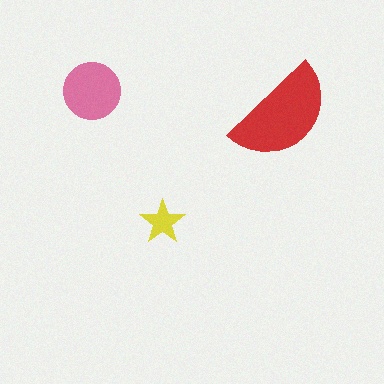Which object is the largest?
The red semicircle.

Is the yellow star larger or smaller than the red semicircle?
Smaller.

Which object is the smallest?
The yellow star.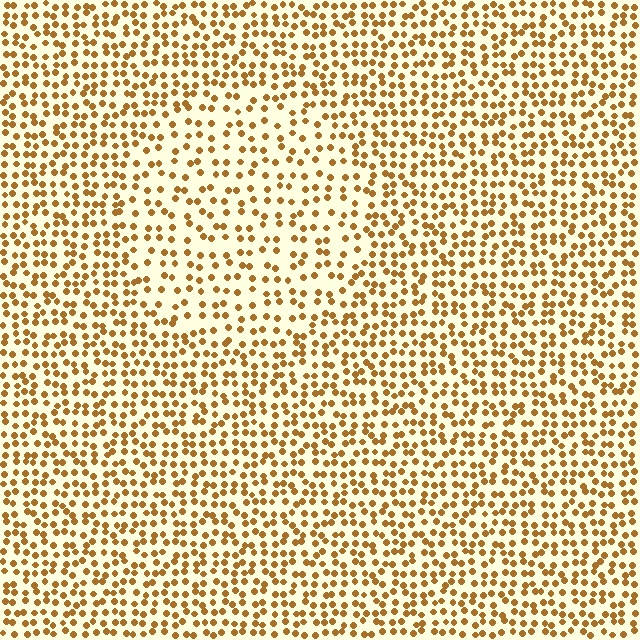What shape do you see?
I see a circle.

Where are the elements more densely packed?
The elements are more densely packed outside the circle boundary.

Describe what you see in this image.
The image contains small brown elements arranged at two different densities. A circle-shaped region is visible where the elements are less densely packed than the surrounding area.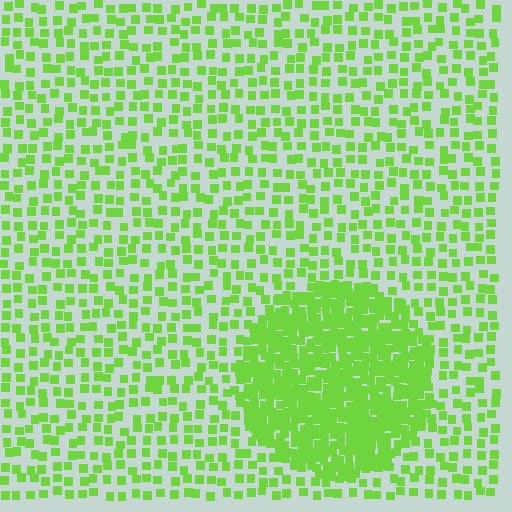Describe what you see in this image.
The image contains small lime elements arranged at two different densities. A circle-shaped region is visible where the elements are more densely packed than the surrounding area.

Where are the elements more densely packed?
The elements are more densely packed inside the circle boundary.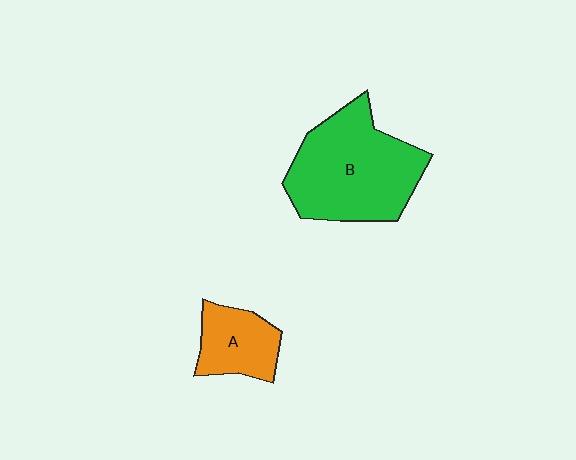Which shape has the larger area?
Shape B (green).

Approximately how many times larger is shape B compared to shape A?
Approximately 2.3 times.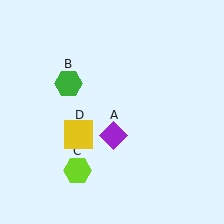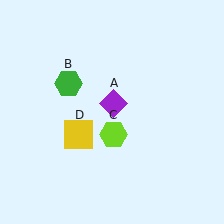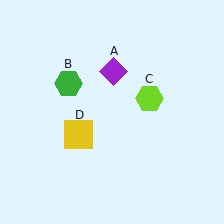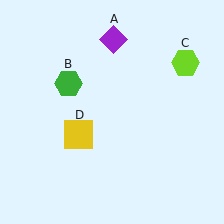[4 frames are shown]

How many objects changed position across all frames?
2 objects changed position: purple diamond (object A), lime hexagon (object C).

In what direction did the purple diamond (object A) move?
The purple diamond (object A) moved up.